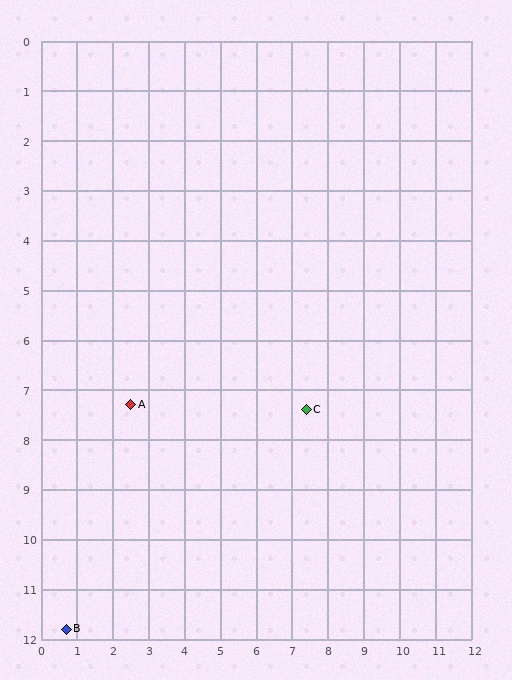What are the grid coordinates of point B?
Point B is at approximately (0.7, 11.8).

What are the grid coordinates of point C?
Point C is at approximately (7.4, 7.4).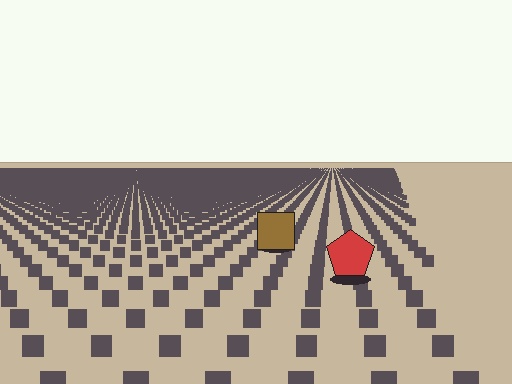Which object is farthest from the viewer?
The brown square is farthest from the viewer. It appears smaller and the ground texture around it is denser.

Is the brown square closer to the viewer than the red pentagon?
No. The red pentagon is closer — you can tell from the texture gradient: the ground texture is coarser near it.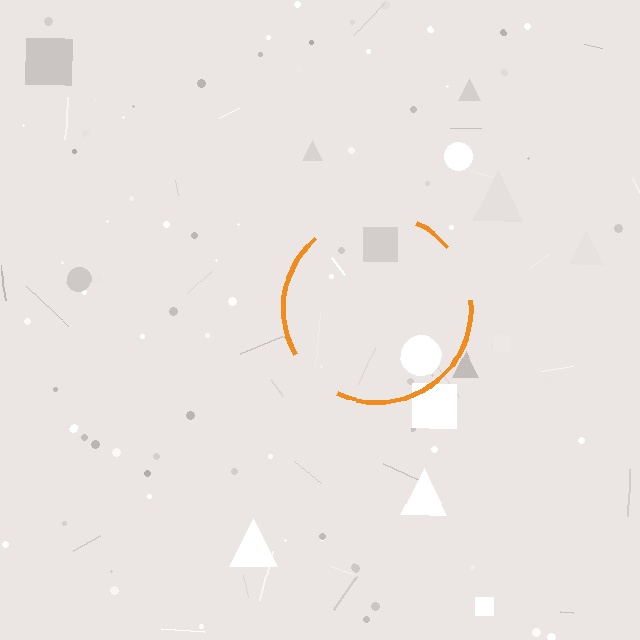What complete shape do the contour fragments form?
The contour fragments form a circle.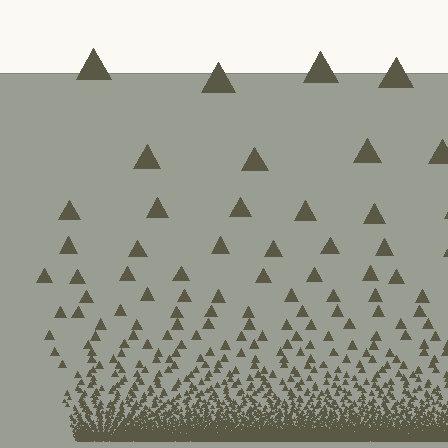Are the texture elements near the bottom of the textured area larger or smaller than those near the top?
Smaller. The gradient is inverted — elements near the bottom are smaller and denser.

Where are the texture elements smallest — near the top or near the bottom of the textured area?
Near the bottom.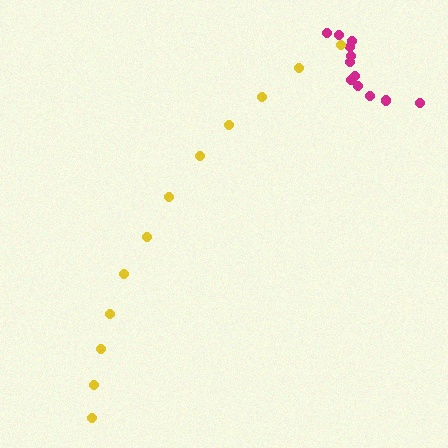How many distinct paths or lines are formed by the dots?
There are 2 distinct paths.